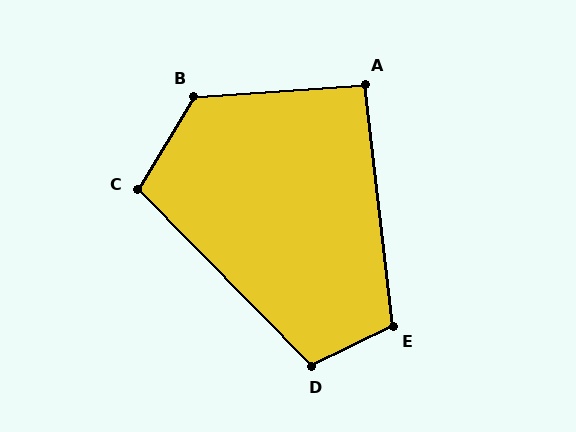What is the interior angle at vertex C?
Approximately 105 degrees (obtuse).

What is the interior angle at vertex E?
Approximately 110 degrees (obtuse).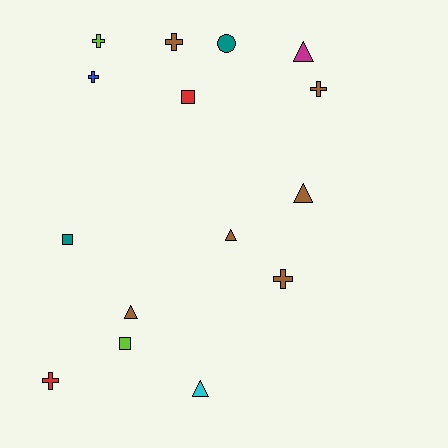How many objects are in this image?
There are 15 objects.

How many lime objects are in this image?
There are 2 lime objects.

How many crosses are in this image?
There are 6 crosses.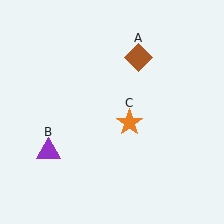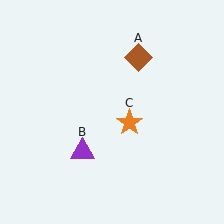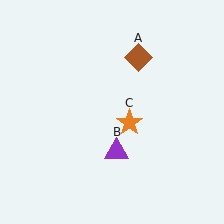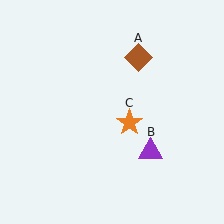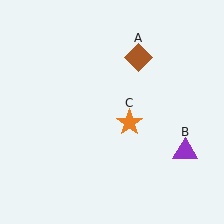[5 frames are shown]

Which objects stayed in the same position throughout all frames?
Brown diamond (object A) and orange star (object C) remained stationary.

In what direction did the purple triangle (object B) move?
The purple triangle (object B) moved right.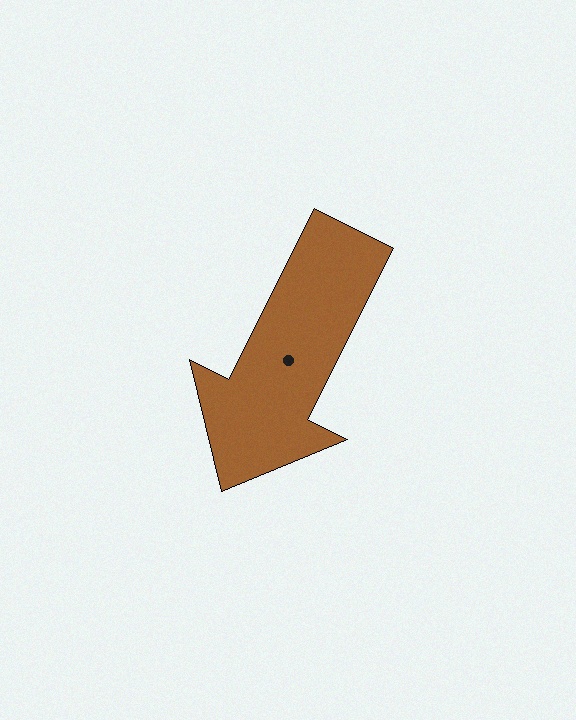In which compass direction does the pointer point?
Southwest.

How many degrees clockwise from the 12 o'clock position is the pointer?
Approximately 207 degrees.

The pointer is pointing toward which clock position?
Roughly 7 o'clock.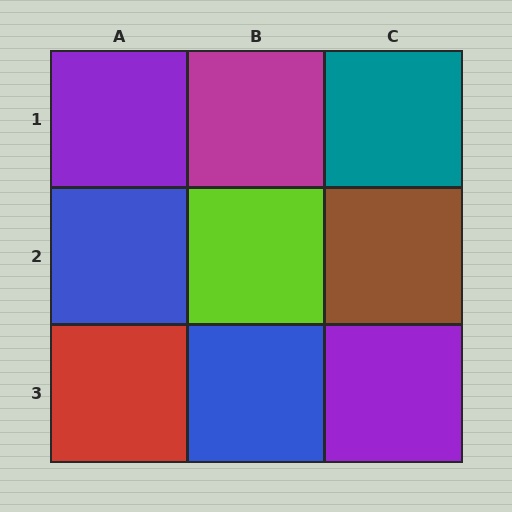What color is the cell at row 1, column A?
Purple.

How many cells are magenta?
1 cell is magenta.